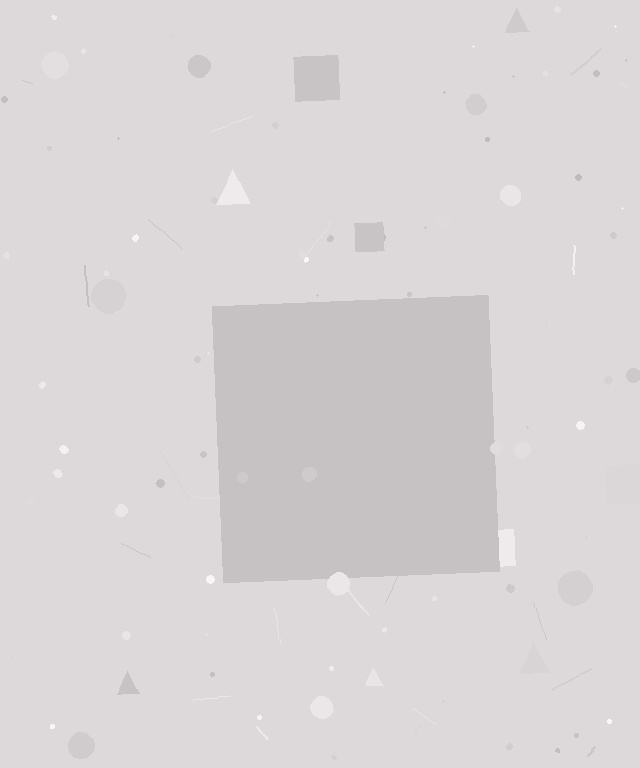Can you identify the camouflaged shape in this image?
The camouflaged shape is a square.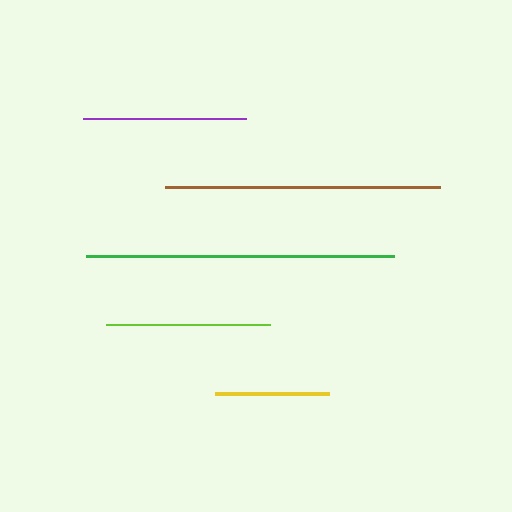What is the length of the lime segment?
The lime segment is approximately 164 pixels long.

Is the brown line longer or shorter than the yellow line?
The brown line is longer than the yellow line.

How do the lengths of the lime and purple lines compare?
The lime and purple lines are approximately the same length.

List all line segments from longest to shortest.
From longest to shortest: green, brown, lime, purple, yellow.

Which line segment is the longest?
The green line is the longest at approximately 308 pixels.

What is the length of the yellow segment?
The yellow segment is approximately 114 pixels long.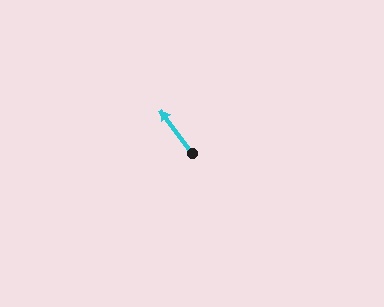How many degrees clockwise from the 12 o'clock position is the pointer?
Approximately 324 degrees.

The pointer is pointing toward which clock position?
Roughly 11 o'clock.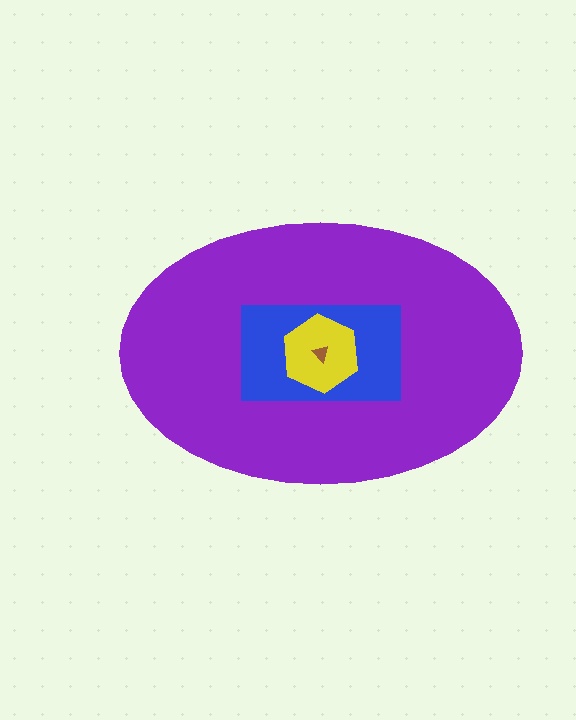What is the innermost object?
The brown triangle.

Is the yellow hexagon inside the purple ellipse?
Yes.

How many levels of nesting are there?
4.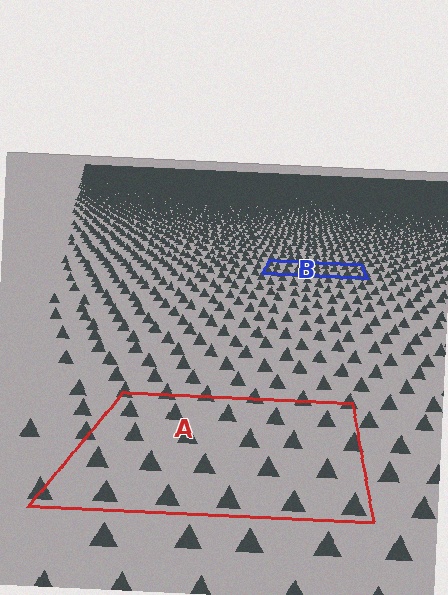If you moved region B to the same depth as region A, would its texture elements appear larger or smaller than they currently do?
They would appear larger. At a closer depth, the same texture elements are projected at a bigger on-screen size.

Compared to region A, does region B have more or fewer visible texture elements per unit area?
Region B has more texture elements per unit area — they are packed more densely because it is farther away.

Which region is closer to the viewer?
Region A is closer. The texture elements there are larger and more spread out.